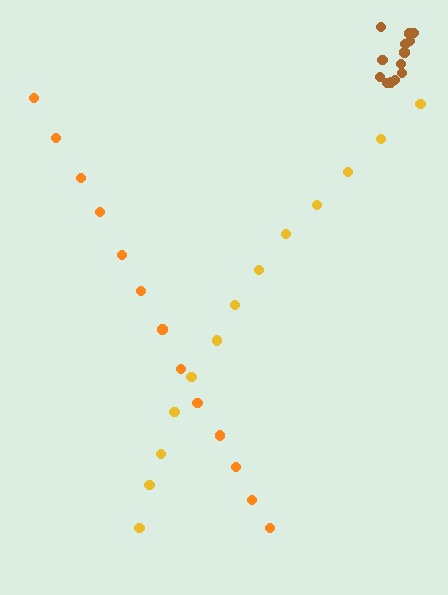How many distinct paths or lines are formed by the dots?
There are 3 distinct paths.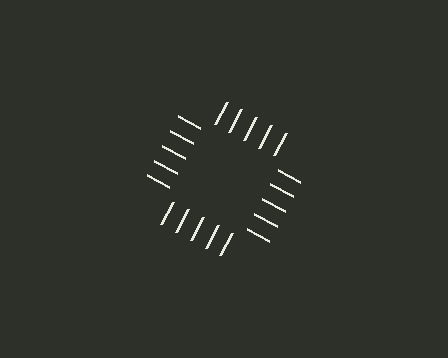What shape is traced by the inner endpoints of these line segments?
An illusory square — the line segments terminate on its edges but no continuous stroke is drawn.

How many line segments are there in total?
20 — 5 along each of the 4 edges.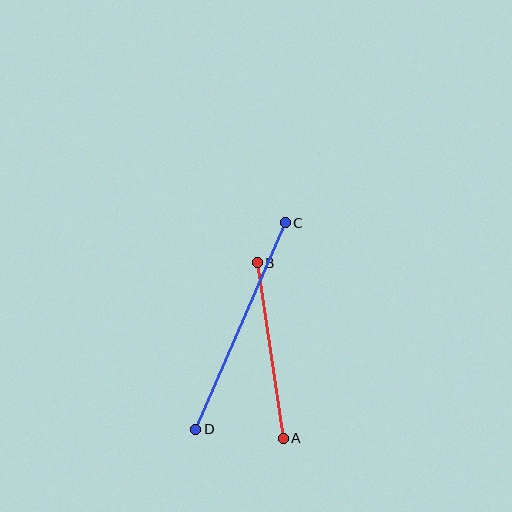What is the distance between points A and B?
The distance is approximately 177 pixels.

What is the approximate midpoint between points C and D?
The midpoint is at approximately (240, 326) pixels.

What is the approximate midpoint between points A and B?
The midpoint is at approximately (270, 350) pixels.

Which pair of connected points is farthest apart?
Points C and D are farthest apart.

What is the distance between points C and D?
The distance is approximately 225 pixels.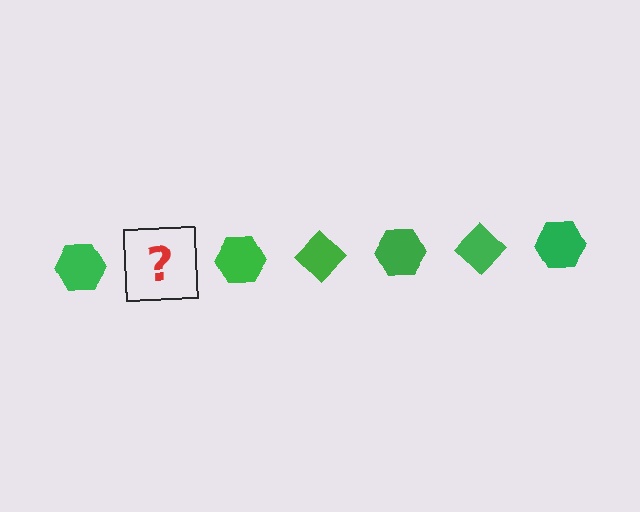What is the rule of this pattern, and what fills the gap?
The rule is that the pattern cycles through hexagon, diamond shapes in green. The gap should be filled with a green diamond.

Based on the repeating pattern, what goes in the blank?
The blank should be a green diamond.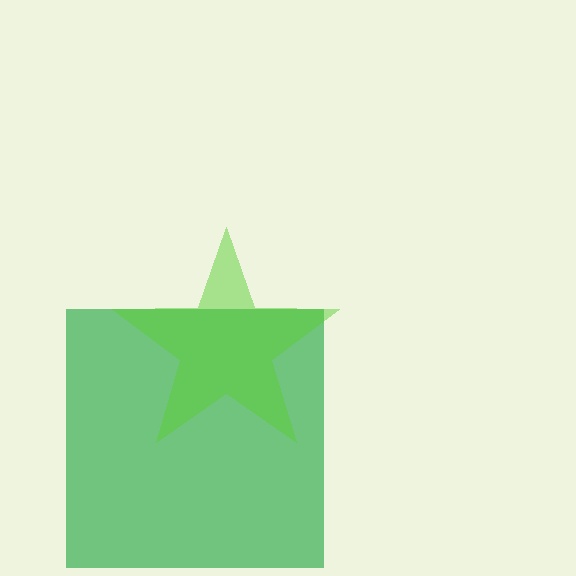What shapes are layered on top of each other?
The layered shapes are: a green square, a lime star.